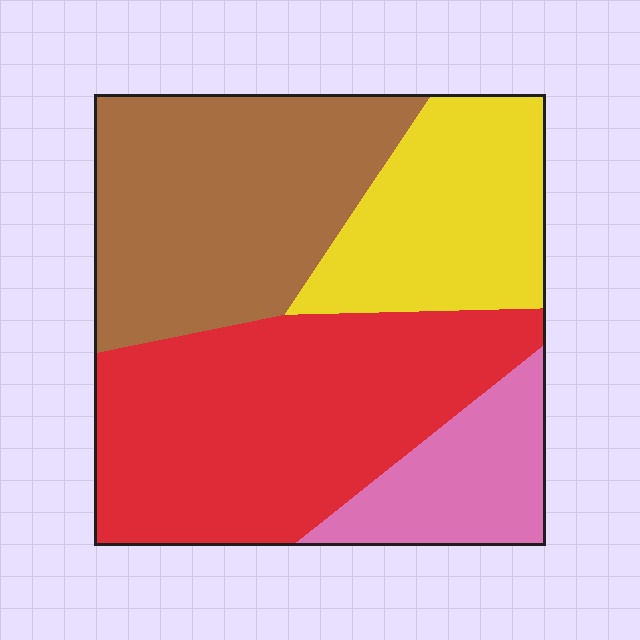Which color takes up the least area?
Pink, at roughly 15%.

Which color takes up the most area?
Red, at roughly 35%.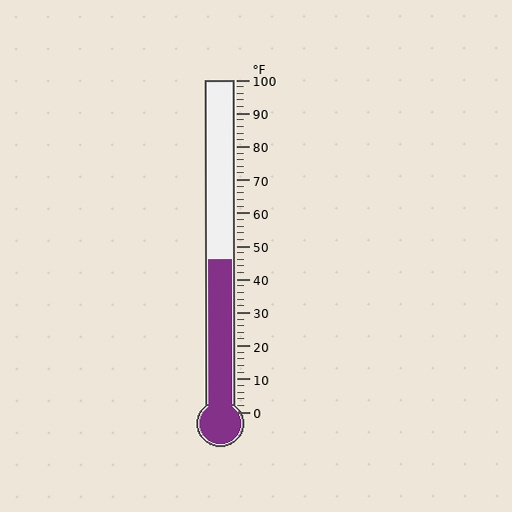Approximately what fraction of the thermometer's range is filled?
The thermometer is filled to approximately 45% of its range.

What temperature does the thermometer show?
The thermometer shows approximately 46°F.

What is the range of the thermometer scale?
The thermometer scale ranges from 0°F to 100°F.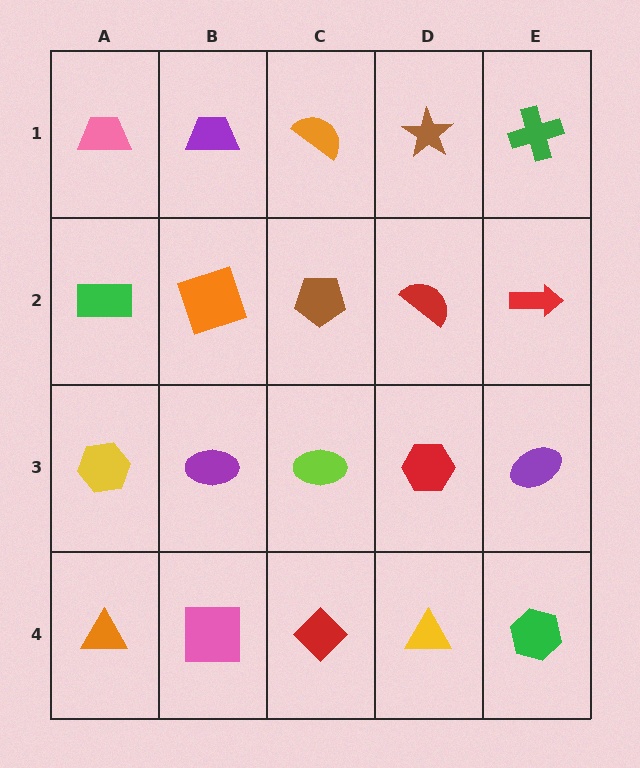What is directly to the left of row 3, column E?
A red hexagon.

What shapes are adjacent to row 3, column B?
An orange square (row 2, column B), a pink square (row 4, column B), a yellow hexagon (row 3, column A), a lime ellipse (row 3, column C).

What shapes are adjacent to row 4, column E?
A purple ellipse (row 3, column E), a yellow triangle (row 4, column D).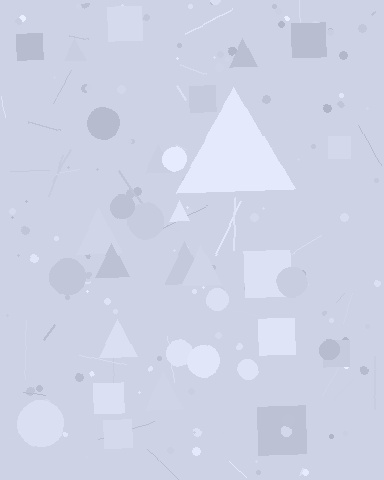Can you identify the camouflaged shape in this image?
The camouflaged shape is a triangle.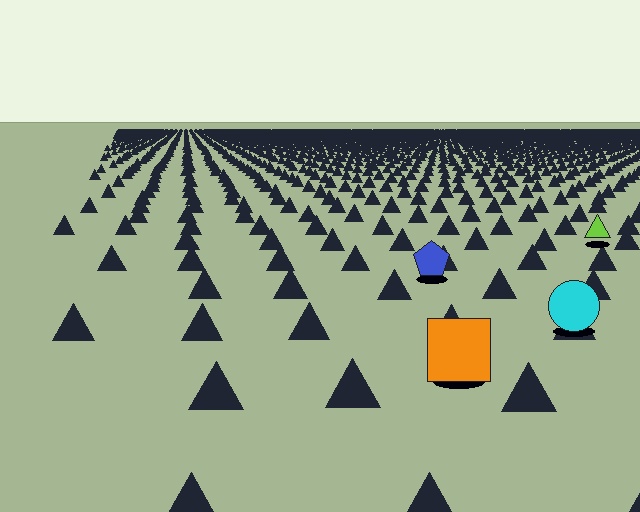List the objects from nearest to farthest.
From nearest to farthest: the orange square, the cyan circle, the blue pentagon, the lime triangle.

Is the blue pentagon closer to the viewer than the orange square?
No. The orange square is closer — you can tell from the texture gradient: the ground texture is coarser near it.